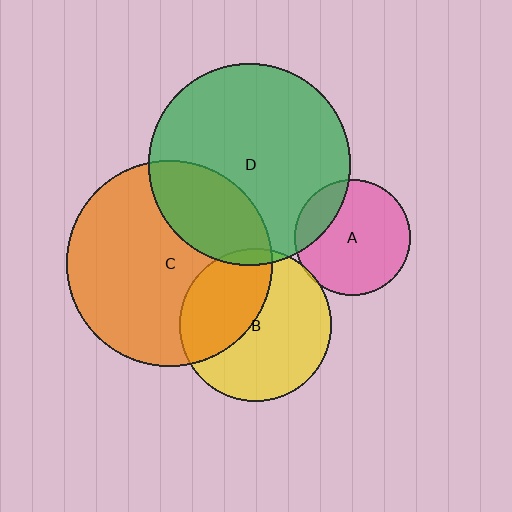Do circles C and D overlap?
Yes.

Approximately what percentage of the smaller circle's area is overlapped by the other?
Approximately 25%.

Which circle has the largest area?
Circle C (orange).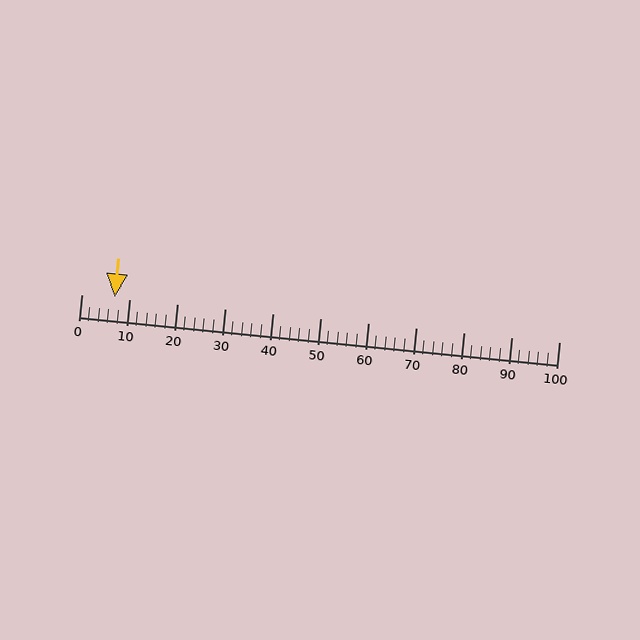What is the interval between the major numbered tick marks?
The major tick marks are spaced 10 units apart.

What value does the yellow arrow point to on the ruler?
The yellow arrow points to approximately 7.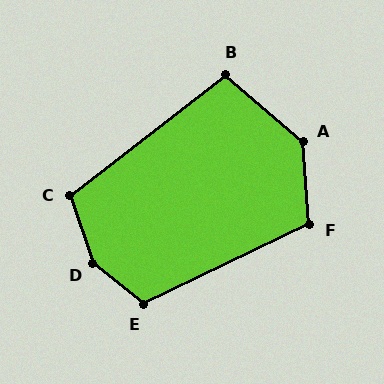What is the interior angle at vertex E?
Approximately 116 degrees (obtuse).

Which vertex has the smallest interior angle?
B, at approximately 102 degrees.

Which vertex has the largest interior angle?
D, at approximately 147 degrees.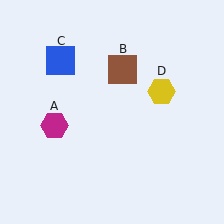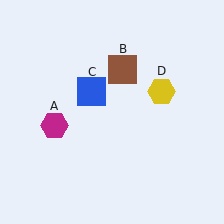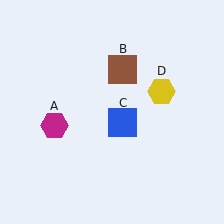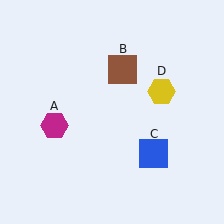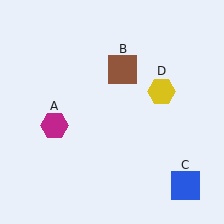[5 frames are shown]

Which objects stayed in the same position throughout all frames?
Magenta hexagon (object A) and brown square (object B) and yellow hexagon (object D) remained stationary.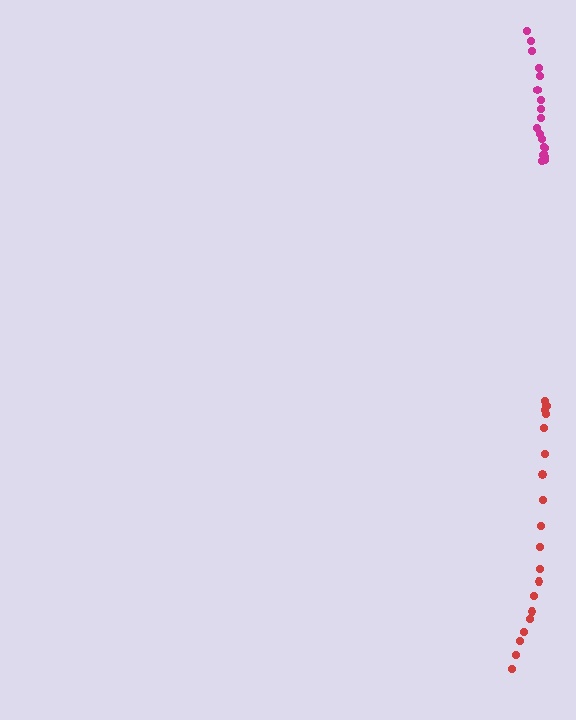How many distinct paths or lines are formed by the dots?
There are 2 distinct paths.